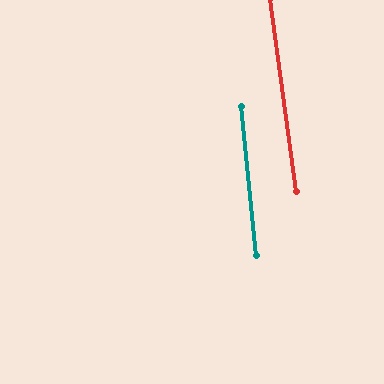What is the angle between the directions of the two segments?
Approximately 2 degrees.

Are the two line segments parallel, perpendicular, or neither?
Parallel — their directions differ by only 1.8°.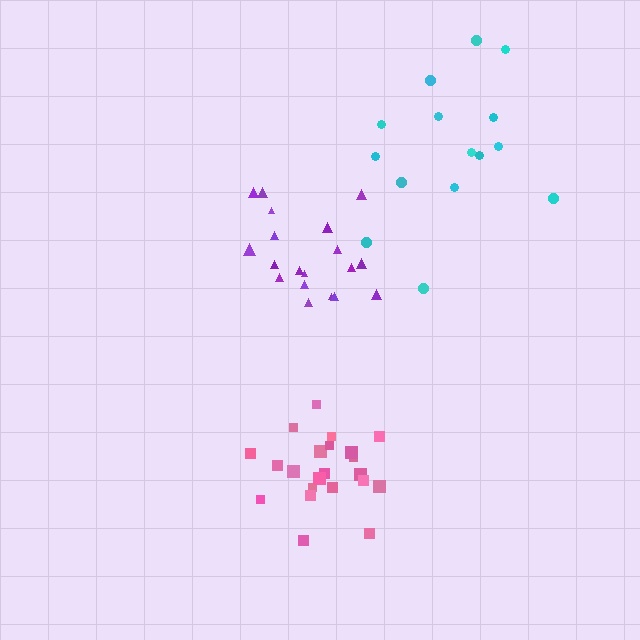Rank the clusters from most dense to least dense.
pink, purple, cyan.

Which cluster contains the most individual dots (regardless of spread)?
Pink (22).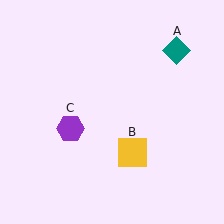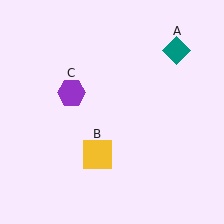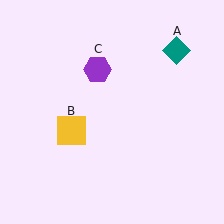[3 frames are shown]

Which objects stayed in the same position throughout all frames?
Teal diamond (object A) remained stationary.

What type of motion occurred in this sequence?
The yellow square (object B), purple hexagon (object C) rotated clockwise around the center of the scene.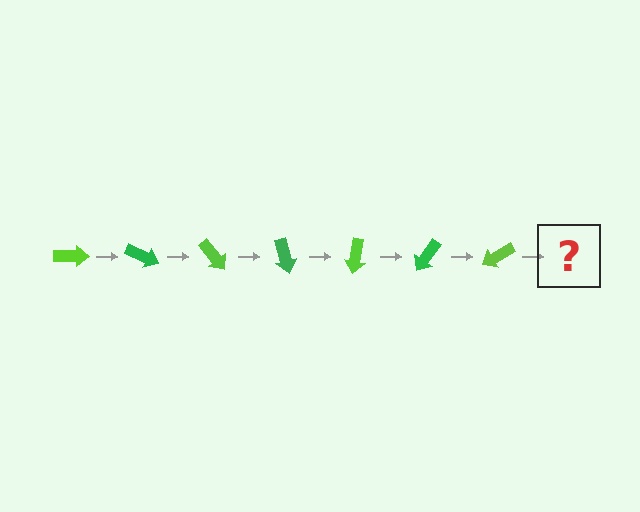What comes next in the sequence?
The next element should be a green arrow, rotated 175 degrees from the start.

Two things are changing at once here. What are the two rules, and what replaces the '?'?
The two rules are that it rotates 25 degrees each step and the color cycles through lime and green. The '?' should be a green arrow, rotated 175 degrees from the start.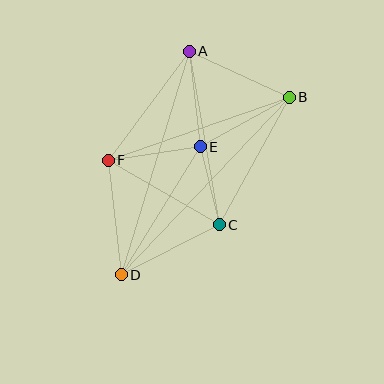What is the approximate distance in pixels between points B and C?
The distance between B and C is approximately 145 pixels.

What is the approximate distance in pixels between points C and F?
The distance between C and F is approximately 128 pixels.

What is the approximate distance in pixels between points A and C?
The distance between A and C is approximately 176 pixels.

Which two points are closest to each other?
Points C and E are closest to each other.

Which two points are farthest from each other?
Points B and D are farthest from each other.